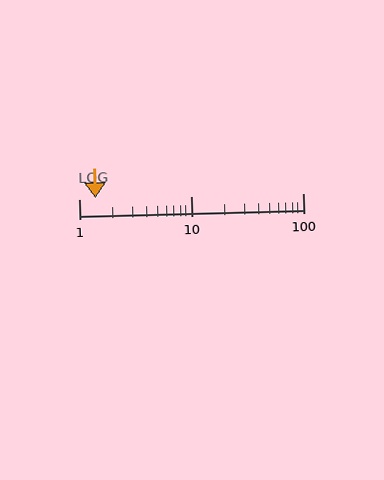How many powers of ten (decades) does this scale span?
The scale spans 2 decades, from 1 to 100.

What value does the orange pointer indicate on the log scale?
The pointer indicates approximately 1.4.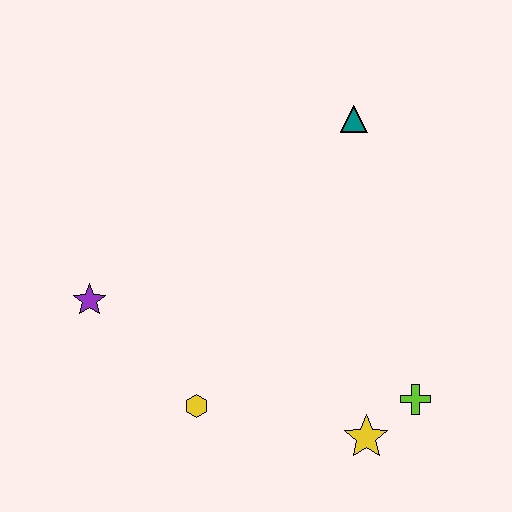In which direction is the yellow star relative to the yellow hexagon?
The yellow star is to the right of the yellow hexagon.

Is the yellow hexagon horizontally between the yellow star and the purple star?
Yes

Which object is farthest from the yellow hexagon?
The teal triangle is farthest from the yellow hexagon.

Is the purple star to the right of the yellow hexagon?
No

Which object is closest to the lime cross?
The yellow star is closest to the lime cross.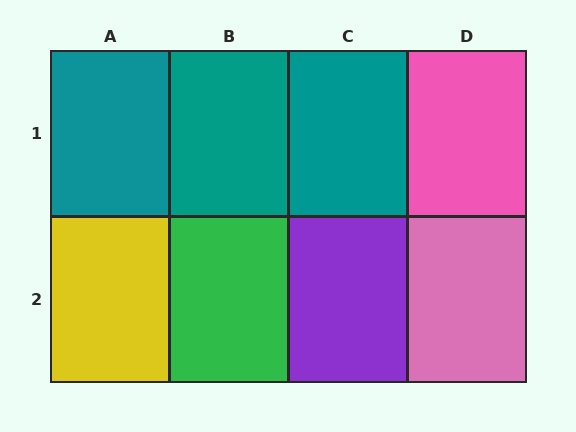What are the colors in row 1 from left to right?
Teal, teal, teal, pink.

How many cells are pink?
2 cells are pink.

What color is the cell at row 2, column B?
Green.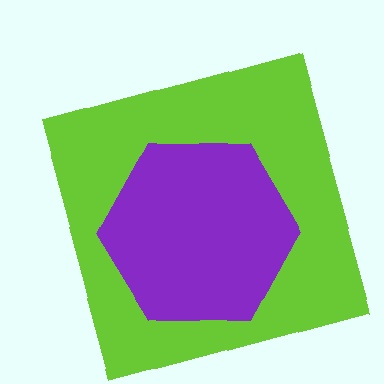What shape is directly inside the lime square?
The purple hexagon.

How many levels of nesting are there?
2.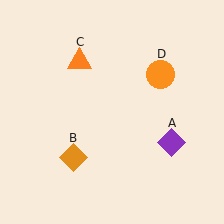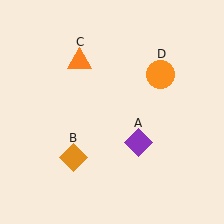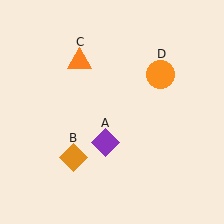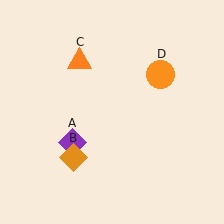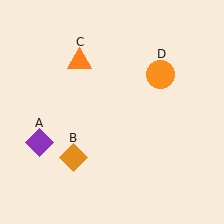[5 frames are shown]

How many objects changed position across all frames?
1 object changed position: purple diamond (object A).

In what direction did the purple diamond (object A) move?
The purple diamond (object A) moved left.